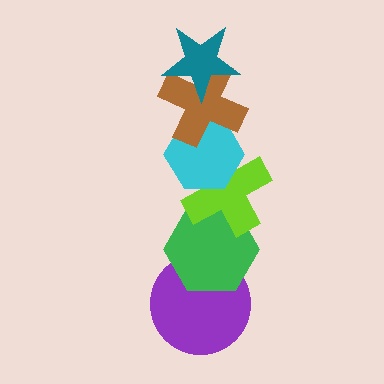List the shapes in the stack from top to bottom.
From top to bottom: the teal star, the brown cross, the cyan hexagon, the lime cross, the green hexagon, the purple circle.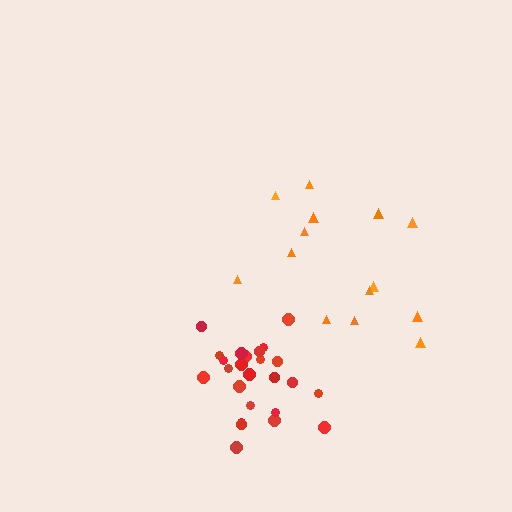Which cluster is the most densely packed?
Red.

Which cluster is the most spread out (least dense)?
Orange.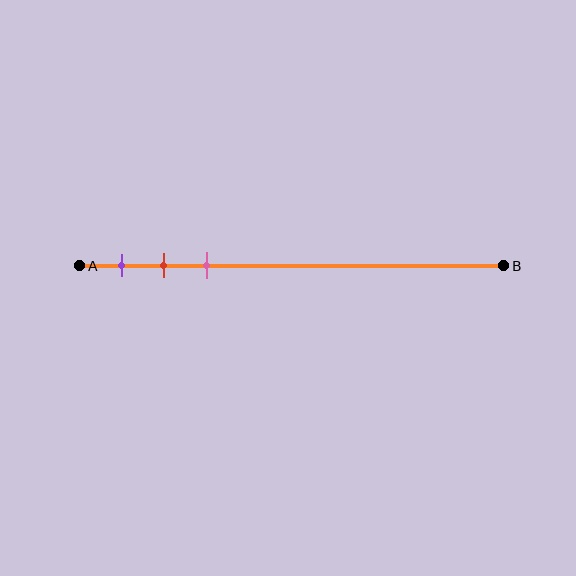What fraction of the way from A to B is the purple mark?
The purple mark is approximately 10% (0.1) of the way from A to B.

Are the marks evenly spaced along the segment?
Yes, the marks are approximately evenly spaced.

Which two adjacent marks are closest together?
The red and pink marks are the closest adjacent pair.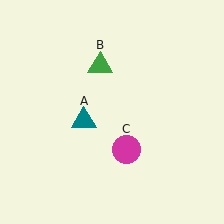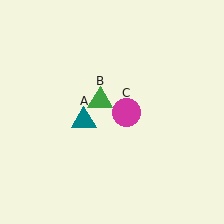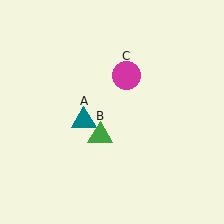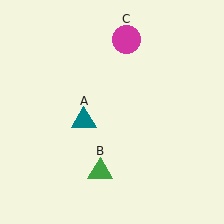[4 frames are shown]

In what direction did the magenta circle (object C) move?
The magenta circle (object C) moved up.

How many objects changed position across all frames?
2 objects changed position: green triangle (object B), magenta circle (object C).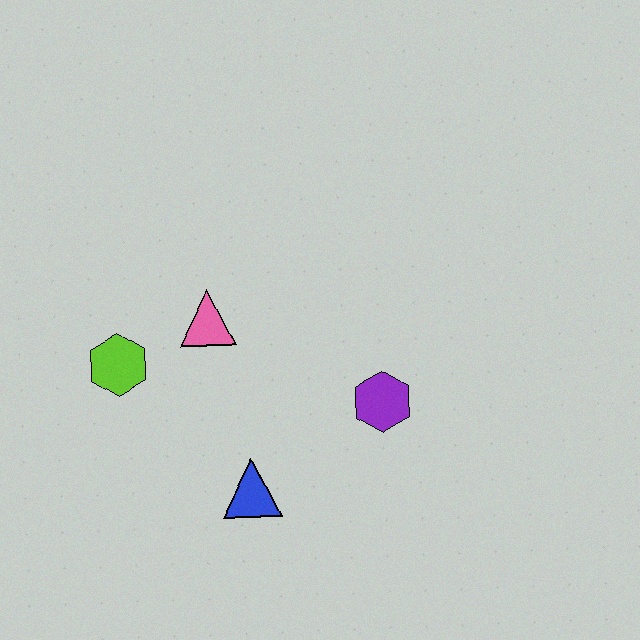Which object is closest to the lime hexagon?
The pink triangle is closest to the lime hexagon.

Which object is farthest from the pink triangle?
The purple hexagon is farthest from the pink triangle.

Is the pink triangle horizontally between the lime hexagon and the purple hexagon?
Yes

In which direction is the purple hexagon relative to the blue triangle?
The purple hexagon is to the right of the blue triangle.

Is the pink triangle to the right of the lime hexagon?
Yes